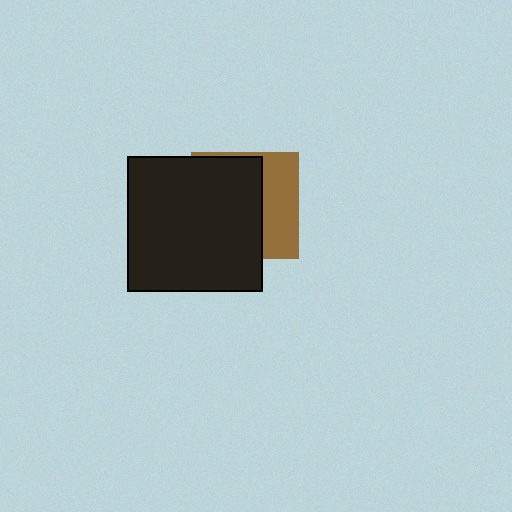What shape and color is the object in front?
The object in front is a black square.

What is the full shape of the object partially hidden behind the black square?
The partially hidden object is a brown square.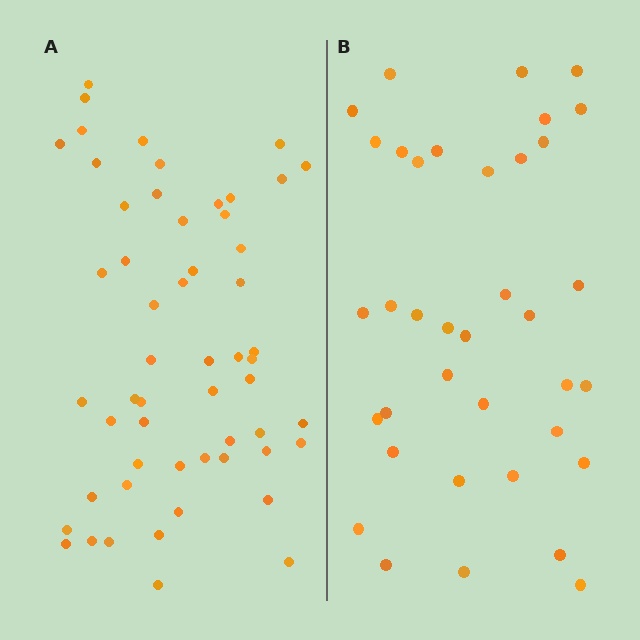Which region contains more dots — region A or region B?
Region A (the left region) has more dots.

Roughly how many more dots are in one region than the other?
Region A has approximately 20 more dots than region B.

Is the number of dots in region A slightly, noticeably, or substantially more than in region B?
Region A has substantially more. The ratio is roughly 1.5 to 1.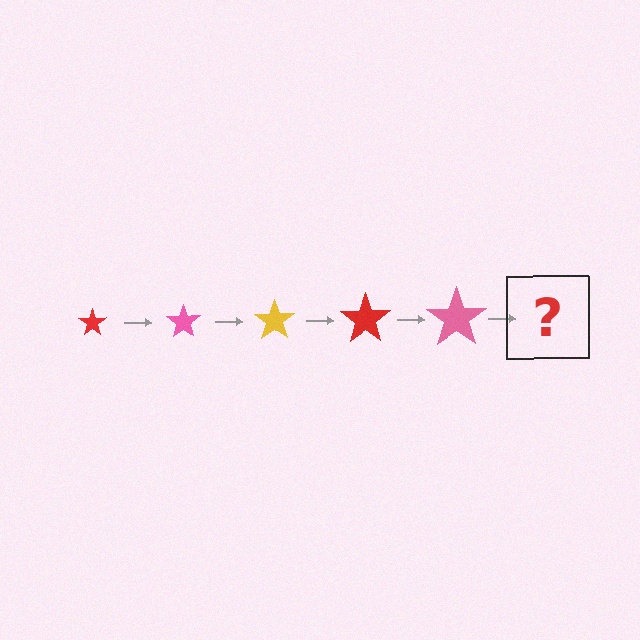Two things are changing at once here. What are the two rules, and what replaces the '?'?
The two rules are that the star grows larger each step and the color cycles through red, pink, and yellow. The '?' should be a yellow star, larger than the previous one.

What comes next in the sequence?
The next element should be a yellow star, larger than the previous one.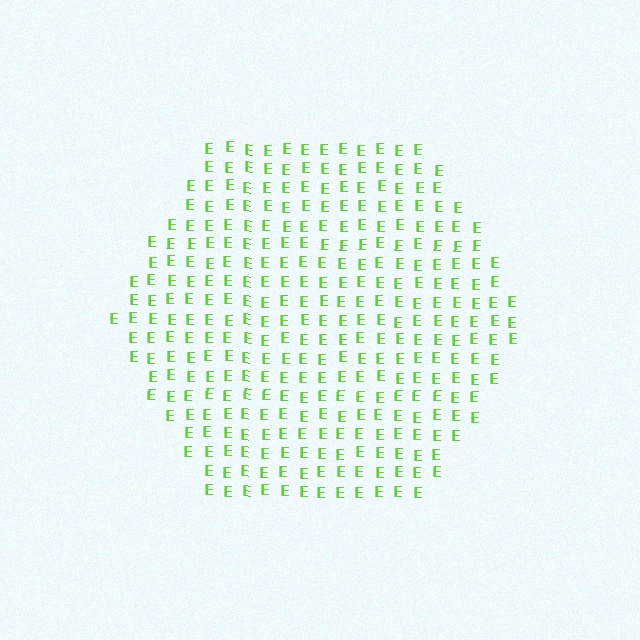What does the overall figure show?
The overall figure shows a hexagon.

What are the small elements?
The small elements are letter E's.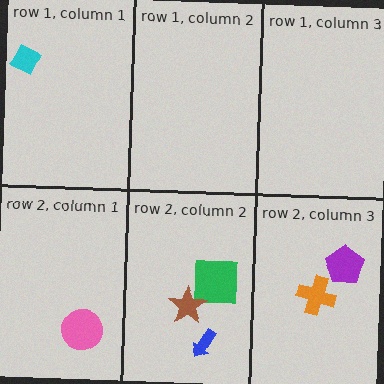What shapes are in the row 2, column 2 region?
The blue arrow, the green square, the brown star.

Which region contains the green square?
The row 2, column 2 region.